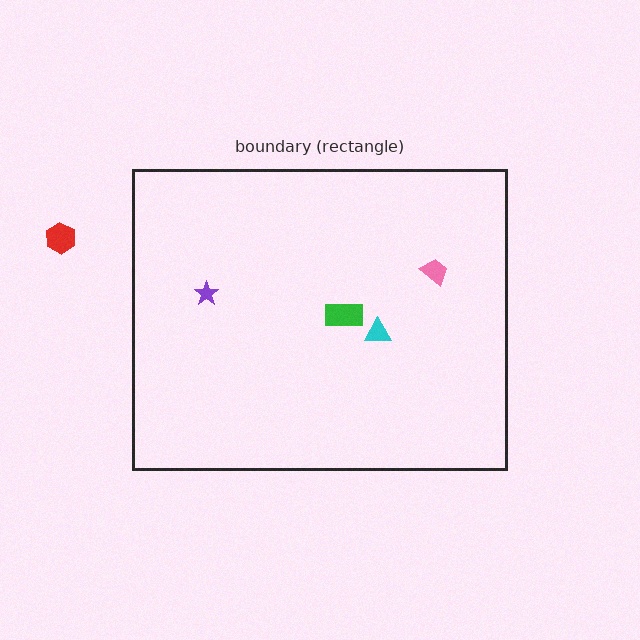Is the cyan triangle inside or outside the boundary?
Inside.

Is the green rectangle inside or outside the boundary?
Inside.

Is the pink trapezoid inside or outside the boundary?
Inside.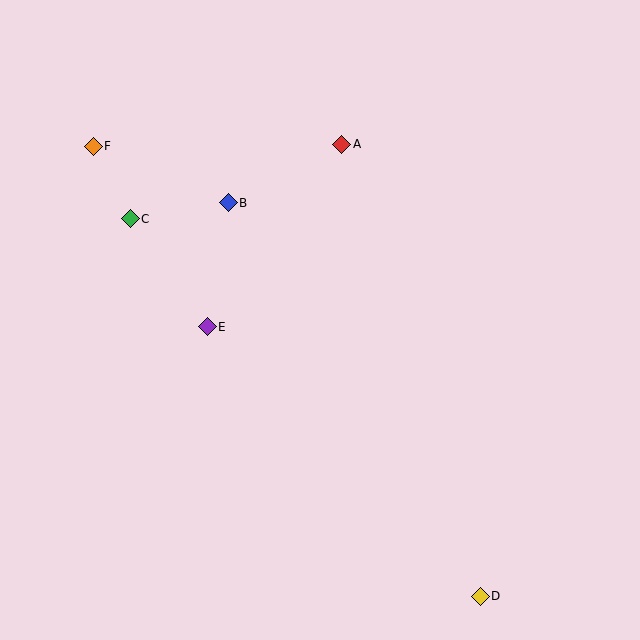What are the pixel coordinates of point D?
Point D is at (480, 596).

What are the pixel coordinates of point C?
Point C is at (130, 219).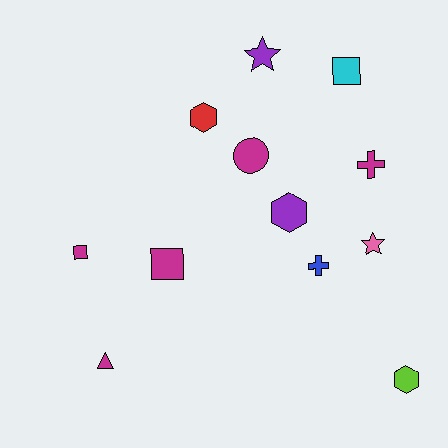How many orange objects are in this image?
There are no orange objects.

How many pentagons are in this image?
There are no pentagons.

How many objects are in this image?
There are 12 objects.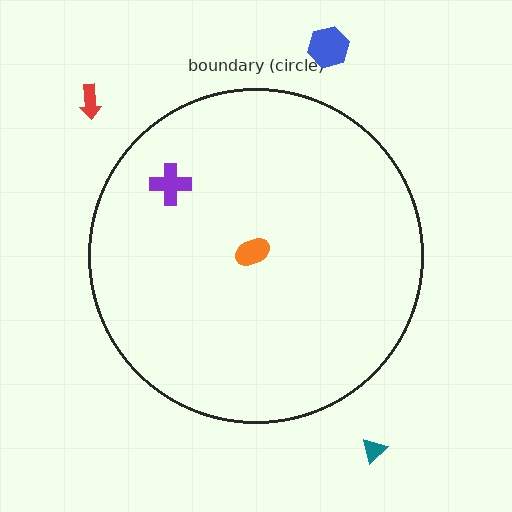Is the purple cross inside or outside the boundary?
Inside.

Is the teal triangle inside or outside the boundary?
Outside.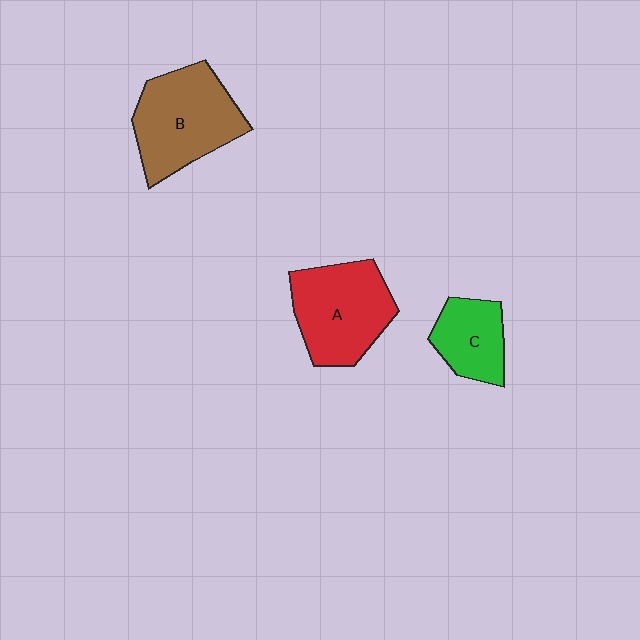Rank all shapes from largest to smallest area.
From largest to smallest: B (brown), A (red), C (green).